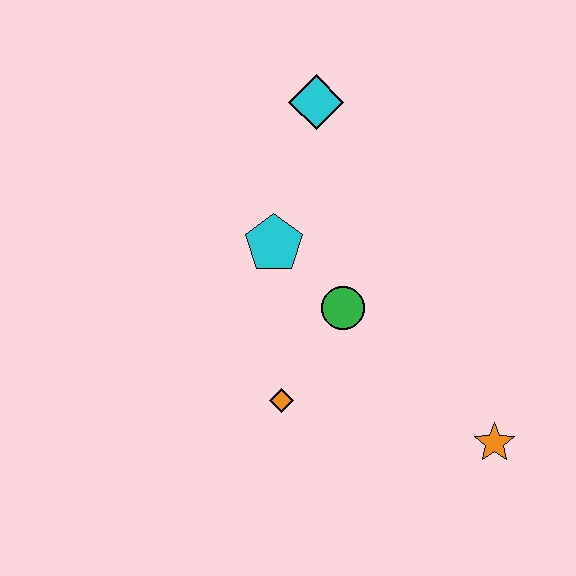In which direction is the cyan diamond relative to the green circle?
The cyan diamond is above the green circle.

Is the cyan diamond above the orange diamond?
Yes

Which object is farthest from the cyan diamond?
The orange star is farthest from the cyan diamond.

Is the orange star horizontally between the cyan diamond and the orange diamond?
No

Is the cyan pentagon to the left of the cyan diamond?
Yes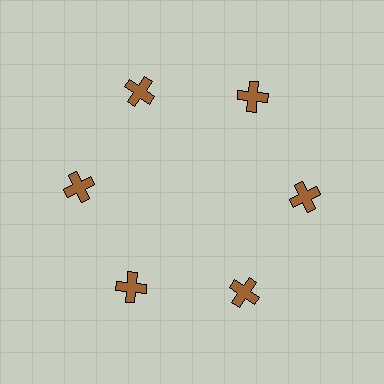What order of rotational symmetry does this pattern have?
This pattern has 6-fold rotational symmetry.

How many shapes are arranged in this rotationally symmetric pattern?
There are 6 shapes, arranged in 6 groups of 1.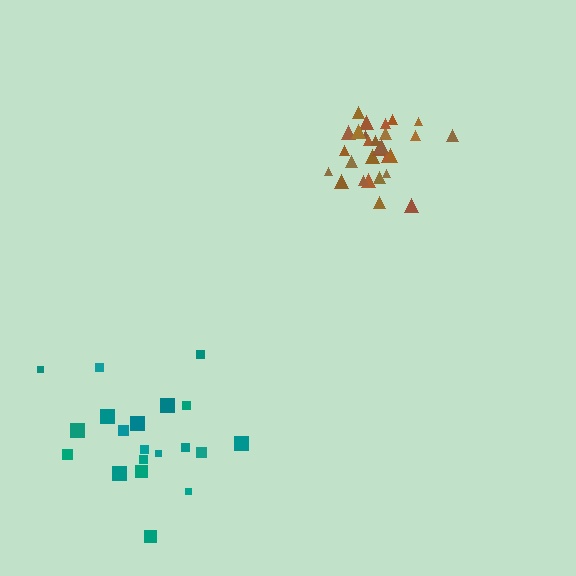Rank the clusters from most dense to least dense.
brown, teal.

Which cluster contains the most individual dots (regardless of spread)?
Brown (29).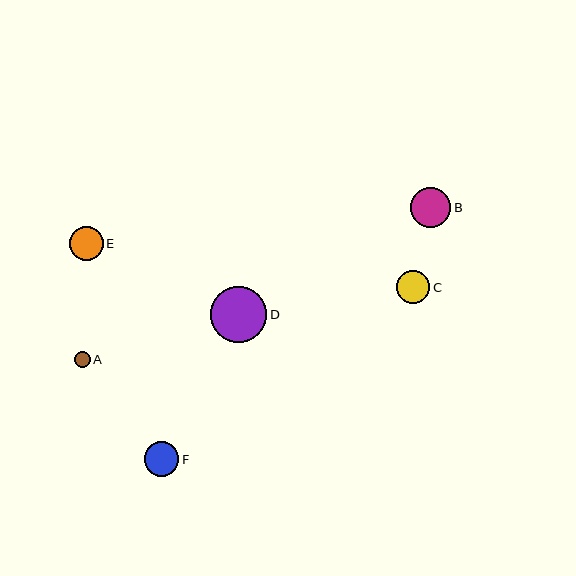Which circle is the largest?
Circle D is the largest with a size of approximately 56 pixels.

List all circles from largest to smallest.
From largest to smallest: D, B, F, E, C, A.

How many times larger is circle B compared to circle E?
Circle B is approximately 1.2 times the size of circle E.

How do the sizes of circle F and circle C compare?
Circle F and circle C are approximately the same size.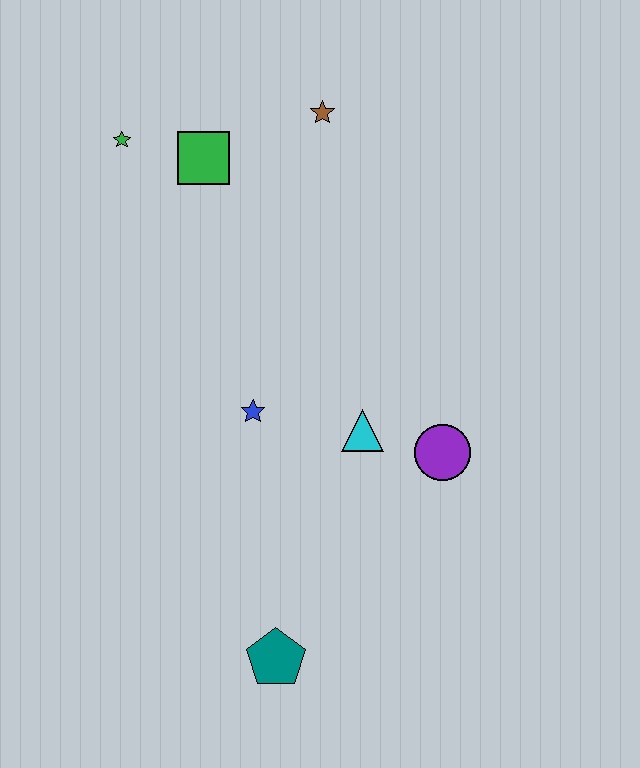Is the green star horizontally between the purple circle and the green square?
No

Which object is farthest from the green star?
The teal pentagon is farthest from the green star.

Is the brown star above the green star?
Yes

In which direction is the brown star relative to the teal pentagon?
The brown star is above the teal pentagon.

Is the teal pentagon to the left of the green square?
No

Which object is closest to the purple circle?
The cyan triangle is closest to the purple circle.